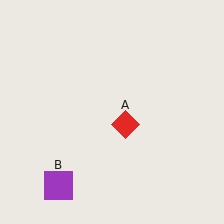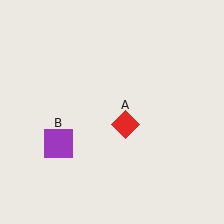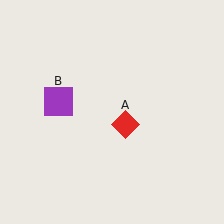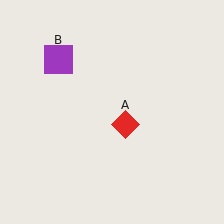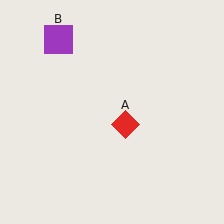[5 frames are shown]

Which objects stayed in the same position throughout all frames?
Red diamond (object A) remained stationary.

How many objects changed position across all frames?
1 object changed position: purple square (object B).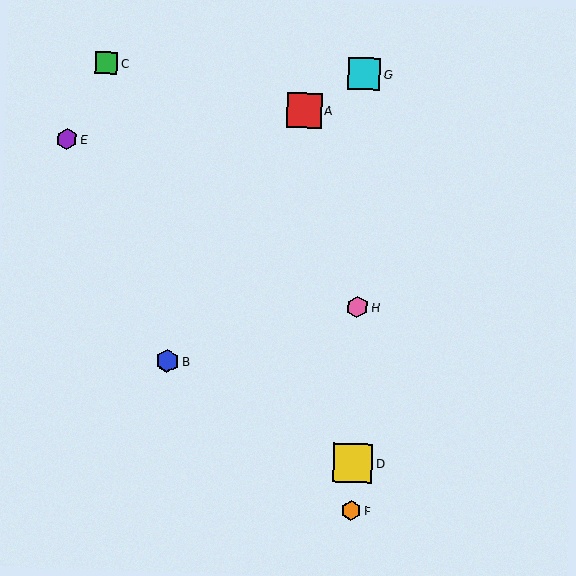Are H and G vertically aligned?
Yes, both are at x≈357.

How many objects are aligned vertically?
4 objects (D, F, G, H) are aligned vertically.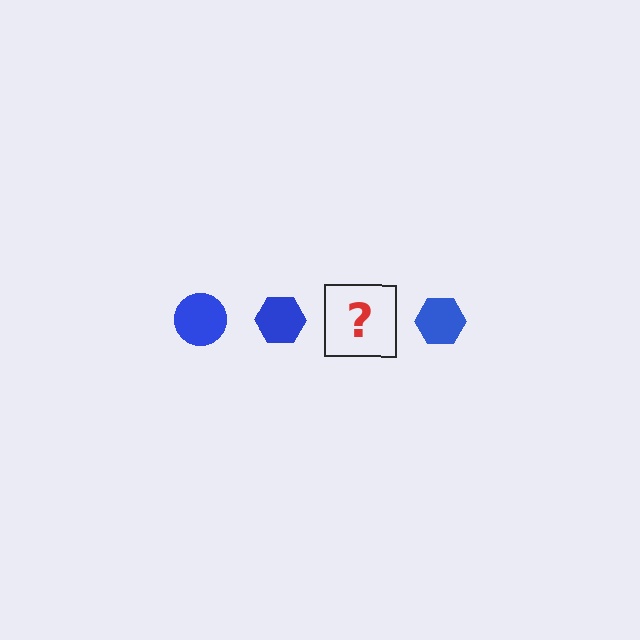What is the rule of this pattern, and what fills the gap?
The rule is that the pattern cycles through circle, hexagon shapes in blue. The gap should be filled with a blue circle.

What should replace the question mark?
The question mark should be replaced with a blue circle.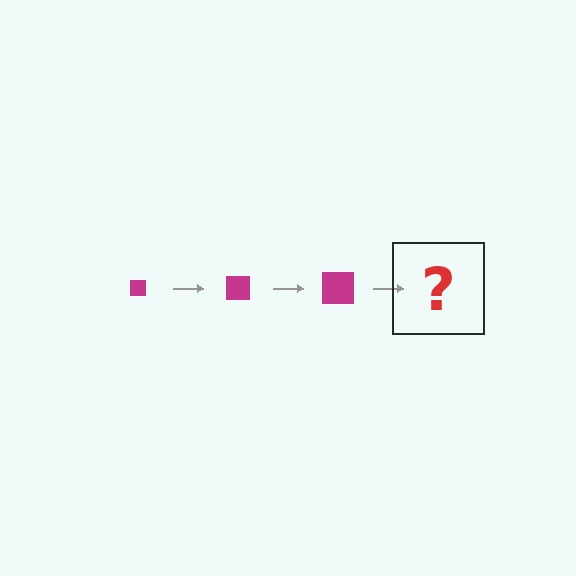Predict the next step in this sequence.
The next step is a magenta square, larger than the previous one.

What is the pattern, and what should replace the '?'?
The pattern is that the square gets progressively larger each step. The '?' should be a magenta square, larger than the previous one.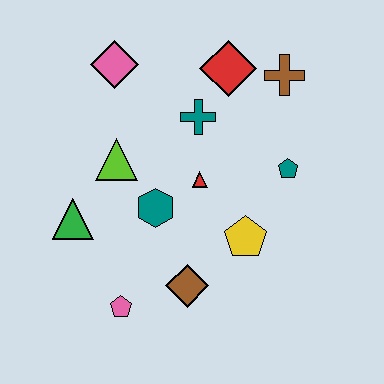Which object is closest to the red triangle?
The teal hexagon is closest to the red triangle.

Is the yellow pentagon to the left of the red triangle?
No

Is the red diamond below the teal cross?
No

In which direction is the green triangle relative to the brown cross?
The green triangle is to the left of the brown cross.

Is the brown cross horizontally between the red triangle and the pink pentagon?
No